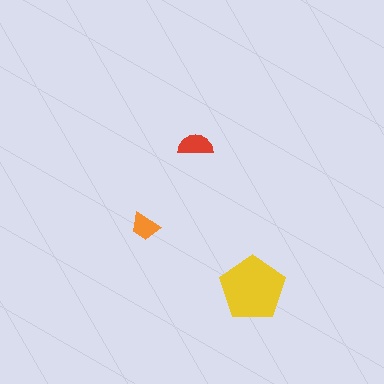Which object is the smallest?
The orange trapezoid.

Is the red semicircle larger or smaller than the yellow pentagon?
Smaller.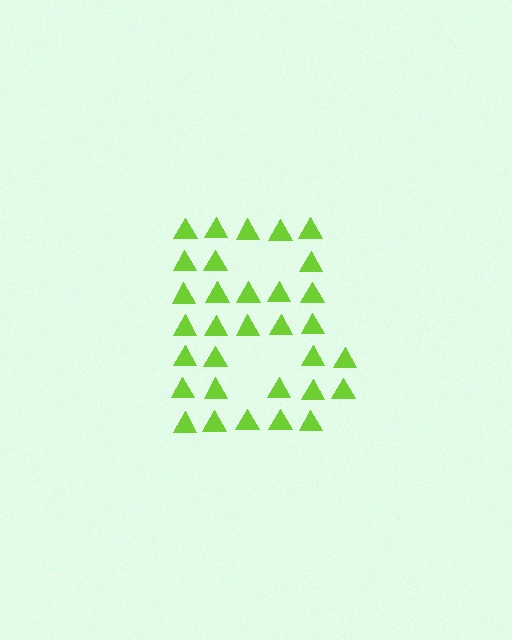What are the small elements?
The small elements are triangles.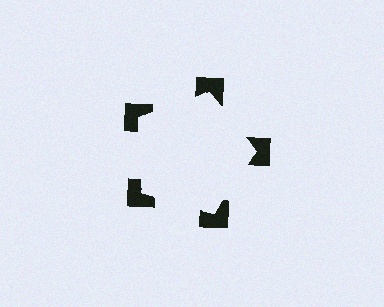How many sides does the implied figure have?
5 sides.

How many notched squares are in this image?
There are 5 — one at each vertex of the illusory pentagon.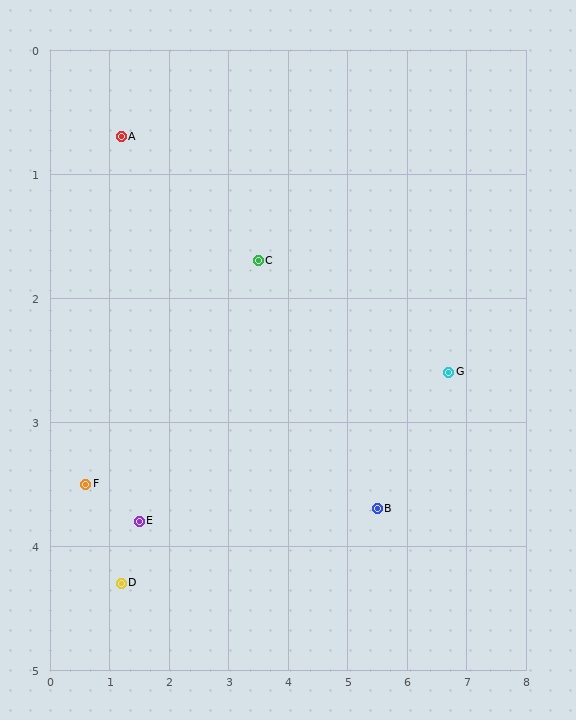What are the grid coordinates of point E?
Point E is at approximately (1.5, 3.8).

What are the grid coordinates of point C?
Point C is at approximately (3.5, 1.7).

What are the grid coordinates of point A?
Point A is at approximately (1.2, 0.7).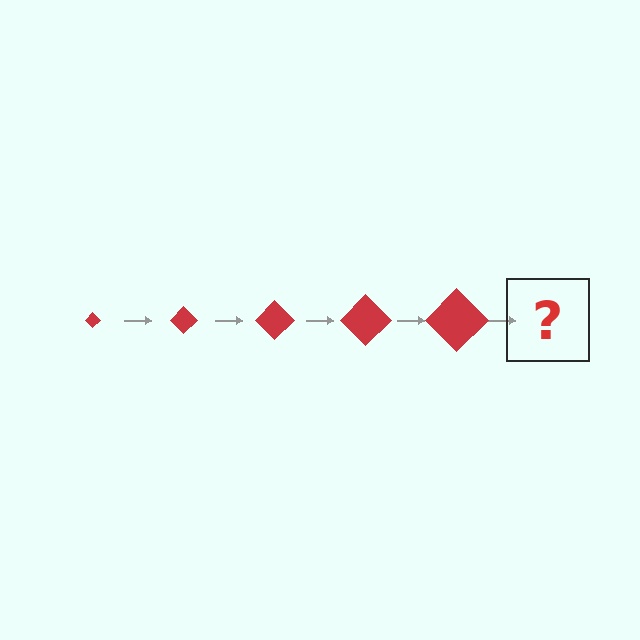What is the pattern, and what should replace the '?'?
The pattern is that the diamond gets progressively larger each step. The '?' should be a red diamond, larger than the previous one.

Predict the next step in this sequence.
The next step is a red diamond, larger than the previous one.